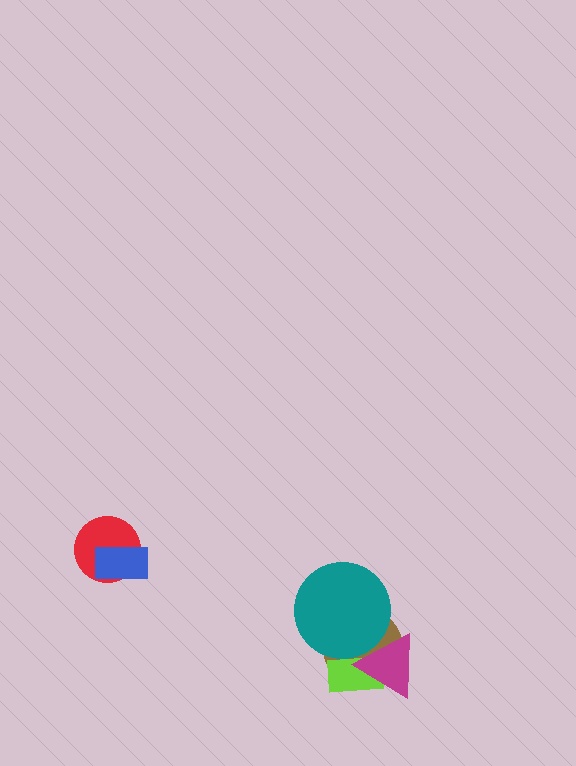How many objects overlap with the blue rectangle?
1 object overlaps with the blue rectangle.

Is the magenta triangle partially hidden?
No, no other shape covers it.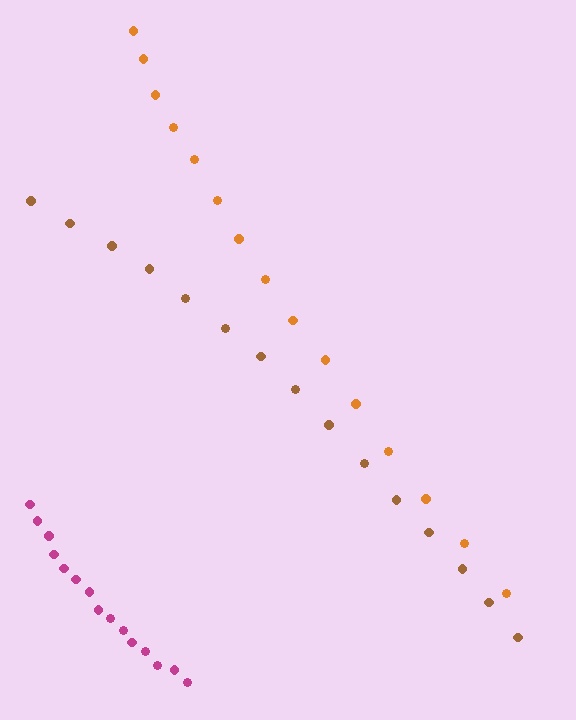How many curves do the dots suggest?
There are 3 distinct paths.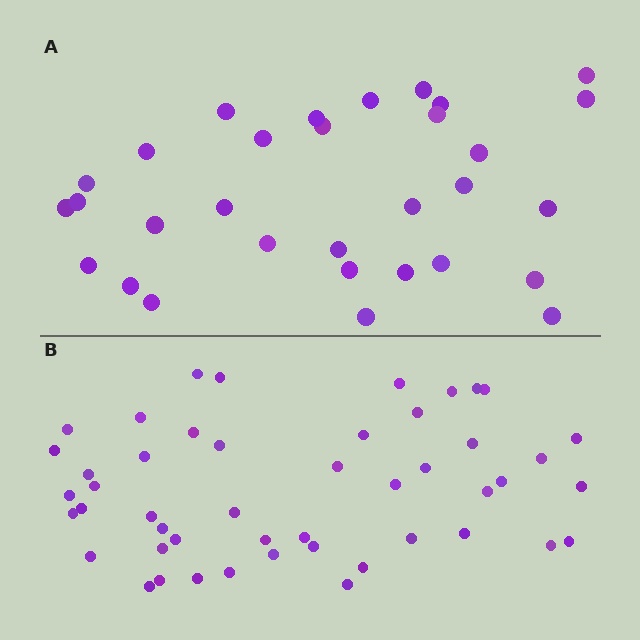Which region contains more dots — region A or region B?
Region B (the bottom region) has more dots.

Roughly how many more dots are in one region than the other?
Region B has approximately 15 more dots than region A.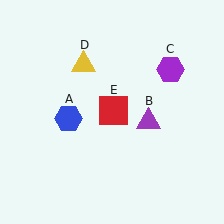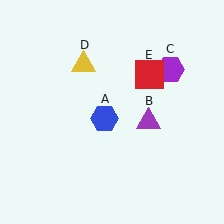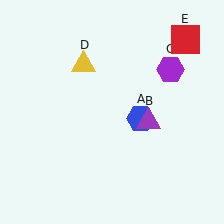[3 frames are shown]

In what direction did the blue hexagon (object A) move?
The blue hexagon (object A) moved right.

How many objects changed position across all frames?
2 objects changed position: blue hexagon (object A), red square (object E).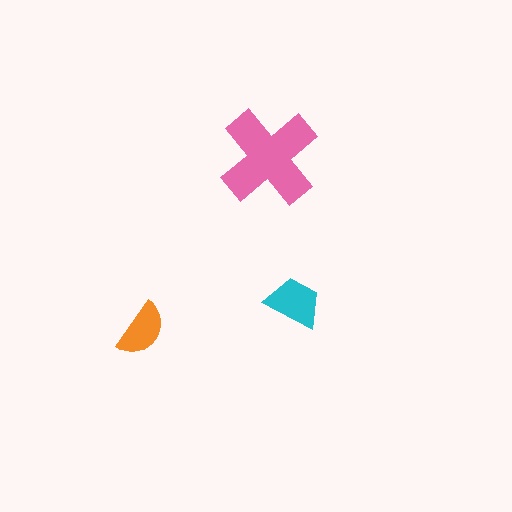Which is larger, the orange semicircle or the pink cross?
The pink cross.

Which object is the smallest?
The orange semicircle.